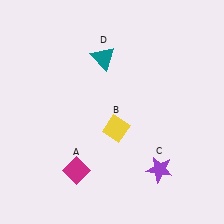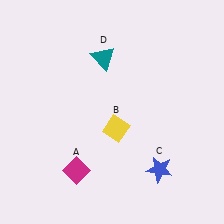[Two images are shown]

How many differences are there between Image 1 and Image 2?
There is 1 difference between the two images.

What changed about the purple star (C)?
In Image 1, C is purple. In Image 2, it changed to blue.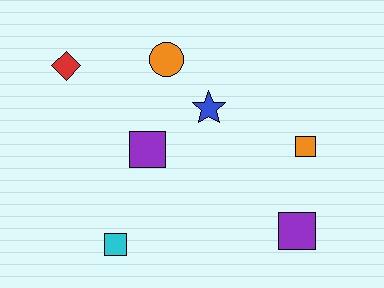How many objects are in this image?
There are 7 objects.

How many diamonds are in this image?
There is 1 diamond.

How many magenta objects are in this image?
There are no magenta objects.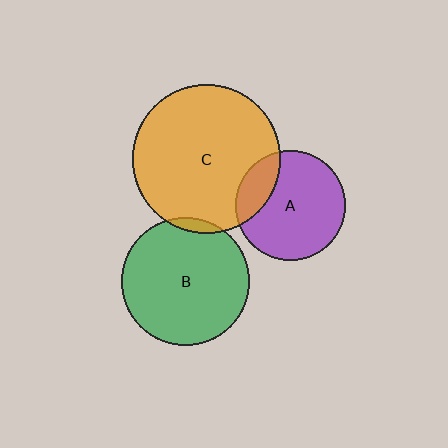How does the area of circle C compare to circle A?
Approximately 1.8 times.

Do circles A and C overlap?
Yes.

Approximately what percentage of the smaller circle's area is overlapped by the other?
Approximately 20%.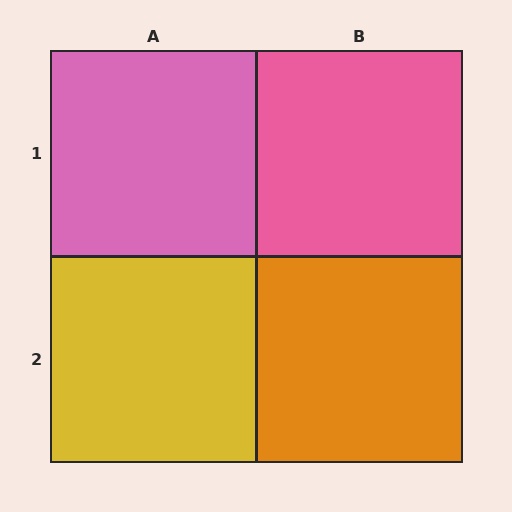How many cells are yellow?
1 cell is yellow.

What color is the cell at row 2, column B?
Orange.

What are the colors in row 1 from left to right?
Pink, pink.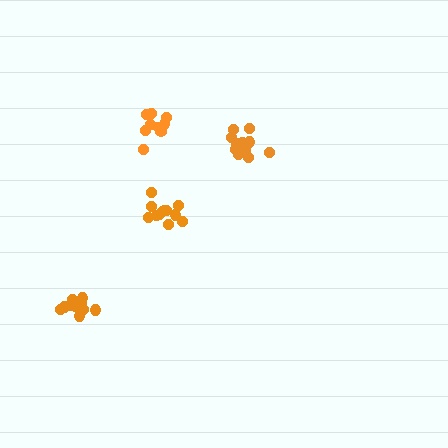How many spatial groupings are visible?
There are 4 spatial groupings.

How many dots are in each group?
Group 1: 12 dots, Group 2: 10 dots, Group 3: 11 dots, Group 4: 9 dots (42 total).